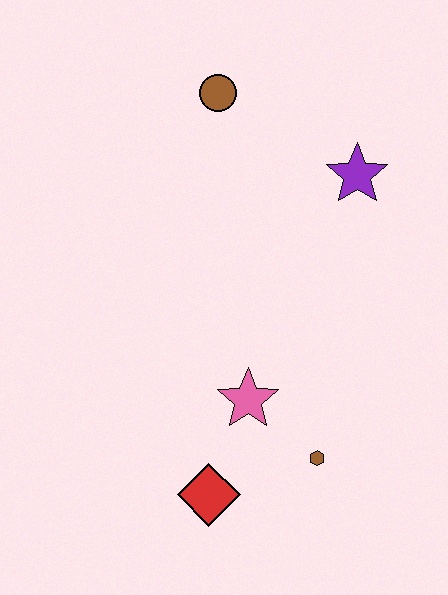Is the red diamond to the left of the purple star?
Yes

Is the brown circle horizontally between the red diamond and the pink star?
Yes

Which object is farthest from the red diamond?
The brown circle is farthest from the red diamond.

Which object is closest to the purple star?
The brown circle is closest to the purple star.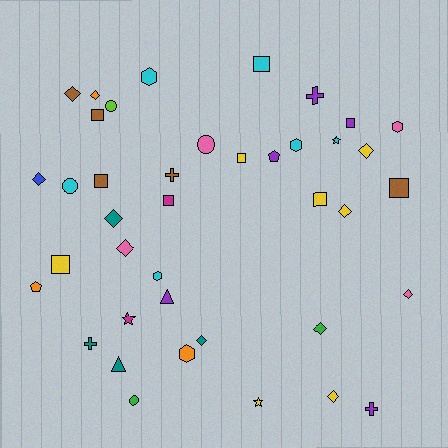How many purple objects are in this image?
There are 5 purple objects.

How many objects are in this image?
There are 40 objects.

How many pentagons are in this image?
There are 2 pentagons.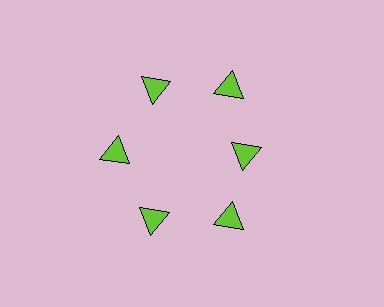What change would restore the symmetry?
The symmetry would be restored by moving it outward, back onto the ring so that all 6 triangles sit at equal angles and equal distance from the center.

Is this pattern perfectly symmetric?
No. The 6 lime triangles are arranged in a ring, but one element near the 3 o'clock position is pulled inward toward the center, breaking the 6-fold rotational symmetry.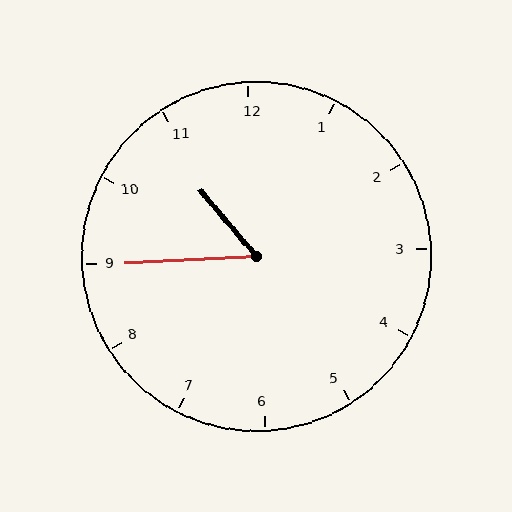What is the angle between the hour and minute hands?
Approximately 52 degrees.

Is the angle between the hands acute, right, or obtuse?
It is acute.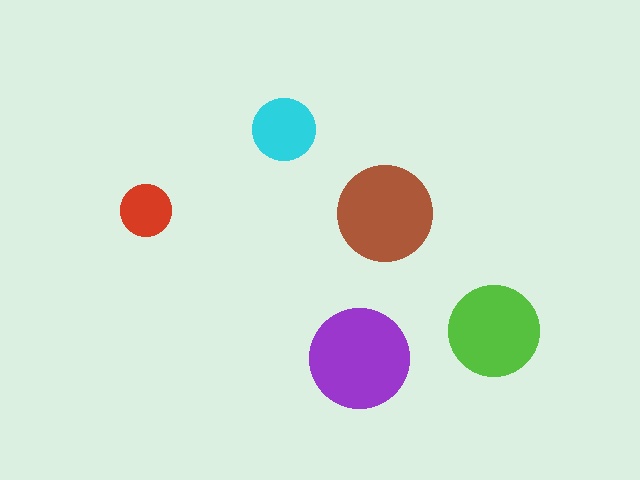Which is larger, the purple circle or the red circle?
The purple one.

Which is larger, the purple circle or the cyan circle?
The purple one.